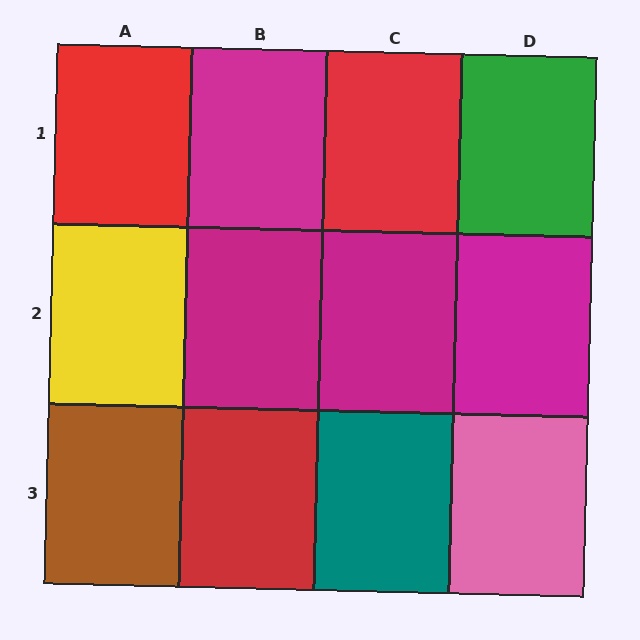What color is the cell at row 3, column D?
Pink.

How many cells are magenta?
4 cells are magenta.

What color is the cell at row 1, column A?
Red.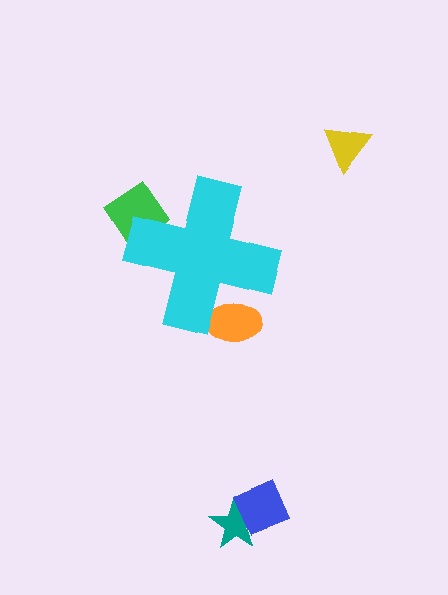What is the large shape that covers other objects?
A cyan cross.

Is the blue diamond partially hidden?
No, the blue diamond is fully visible.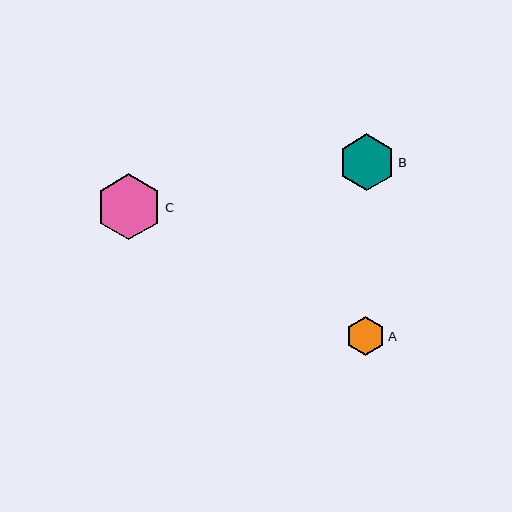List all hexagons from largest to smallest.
From largest to smallest: C, B, A.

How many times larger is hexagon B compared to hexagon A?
Hexagon B is approximately 1.4 times the size of hexagon A.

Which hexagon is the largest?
Hexagon C is the largest with a size of approximately 66 pixels.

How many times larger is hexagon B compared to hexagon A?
Hexagon B is approximately 1.4 times the size of hexagon A.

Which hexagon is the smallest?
Hexagon A is the smallest with a size of approximately 40 pixels.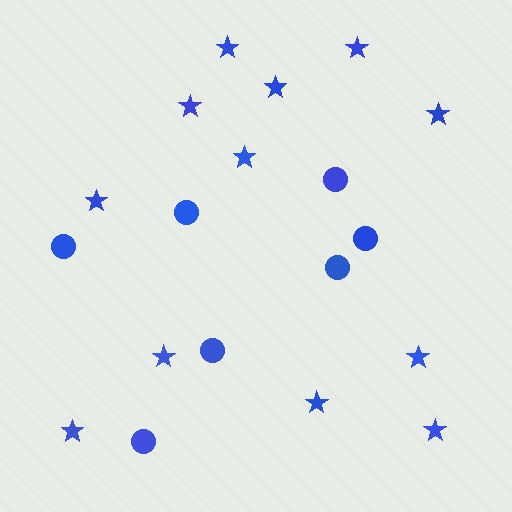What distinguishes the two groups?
There are 2 groups: one group of stars (12) and one group of circles (7).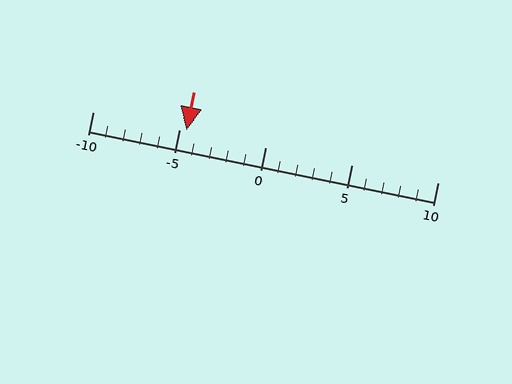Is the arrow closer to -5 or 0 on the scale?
The arrow is closer to -5.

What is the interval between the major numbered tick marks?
The major tick marks are spaced 5 units apart.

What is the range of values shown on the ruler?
The ruler shows values from -10 to 10.